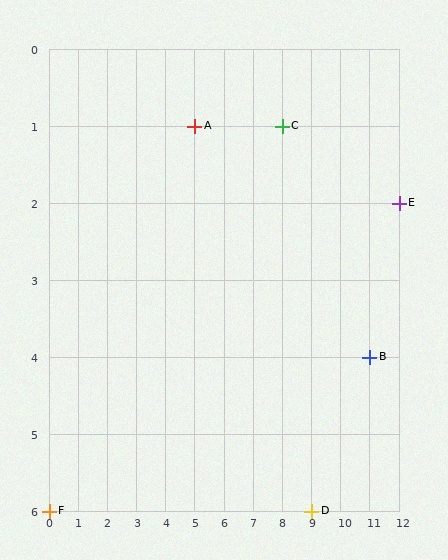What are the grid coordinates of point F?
Point F is at grid coordinates (0, 6).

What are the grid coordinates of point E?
Point E is at grid coordinates (12, 2).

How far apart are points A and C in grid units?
Points A and C are 3 columns apart.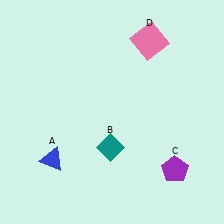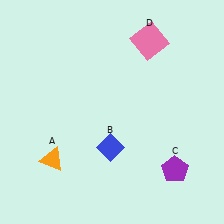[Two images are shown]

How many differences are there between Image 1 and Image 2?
There are 2 differences between the two images.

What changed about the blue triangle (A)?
In Image 1, A is blue. In Image 2, it changed to orange.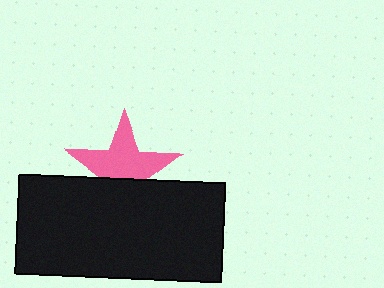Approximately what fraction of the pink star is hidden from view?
Roughly 36% of the pink star is hidden behind the black rectangle.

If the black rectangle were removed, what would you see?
You would see the complete pink star.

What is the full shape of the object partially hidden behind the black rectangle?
The partially hidden object is a pink star.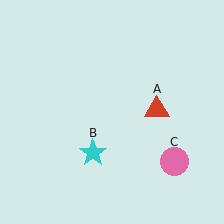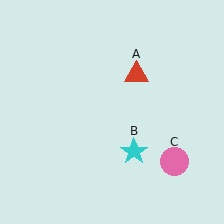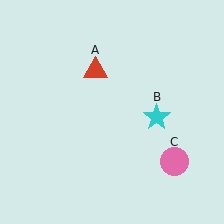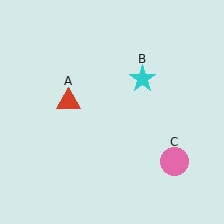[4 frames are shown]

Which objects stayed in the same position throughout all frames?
Pink circle (object C) remained stationary.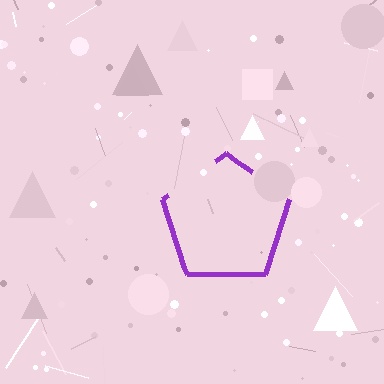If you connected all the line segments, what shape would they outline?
They would outline a pentagon.